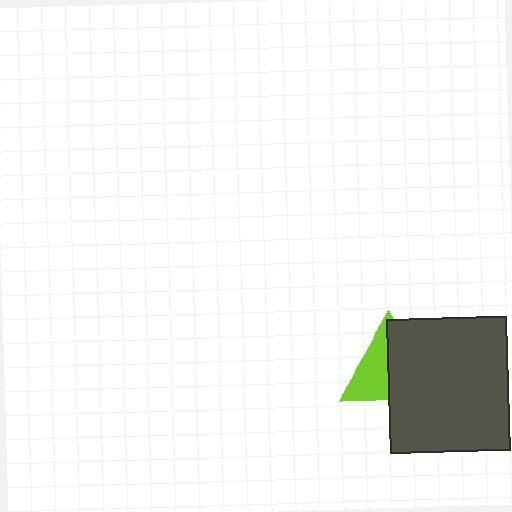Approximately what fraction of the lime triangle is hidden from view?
Roughly 55% of the lime triangle is hidden behind the dark gray rectangle.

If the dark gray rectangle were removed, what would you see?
You would see the complete lime triangle.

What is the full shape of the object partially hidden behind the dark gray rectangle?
The partially hidden object is a lime triangle.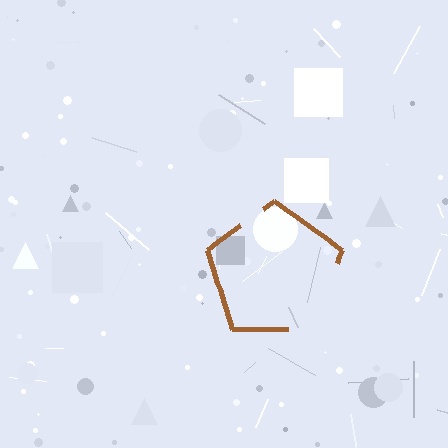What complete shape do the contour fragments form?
The contour fragments form a pentagon.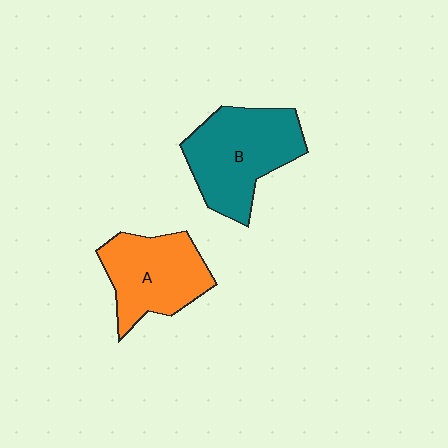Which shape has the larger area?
Shape B (teal).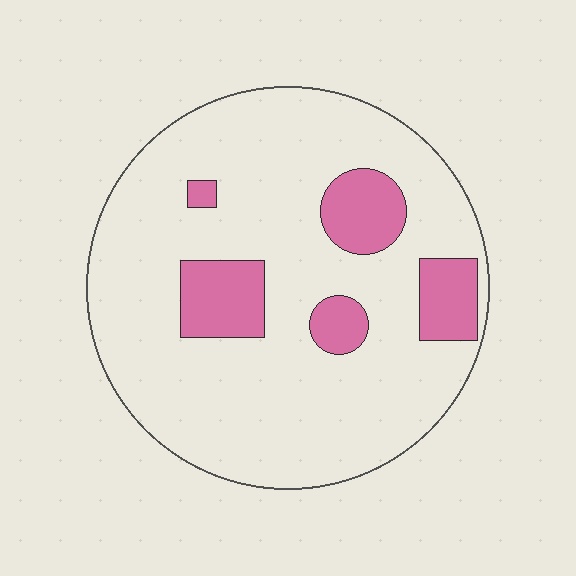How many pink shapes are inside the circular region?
5.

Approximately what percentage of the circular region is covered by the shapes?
Approximately 15%.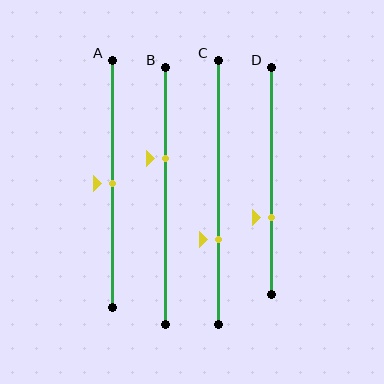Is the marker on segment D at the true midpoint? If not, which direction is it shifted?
No, the marker on segment D is shifted downward by about 16% of the segment length.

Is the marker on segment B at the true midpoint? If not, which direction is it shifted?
No, the marker on segment B is shifted upward by about 14% of the segment length.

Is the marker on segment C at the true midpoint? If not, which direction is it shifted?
No, the marker on segment C is shifted downward by about 18% of the segment length.